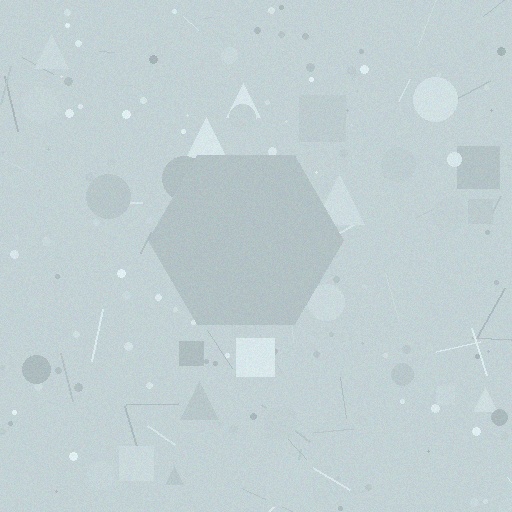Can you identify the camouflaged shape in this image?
The camouflaged shape is a hexagon.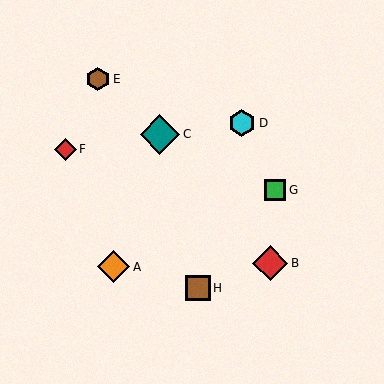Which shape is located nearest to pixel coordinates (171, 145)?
The teal diamond (labeled C) at (160, 134) is nearest to that location.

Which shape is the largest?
The teal diamond (labeled C) is the largest.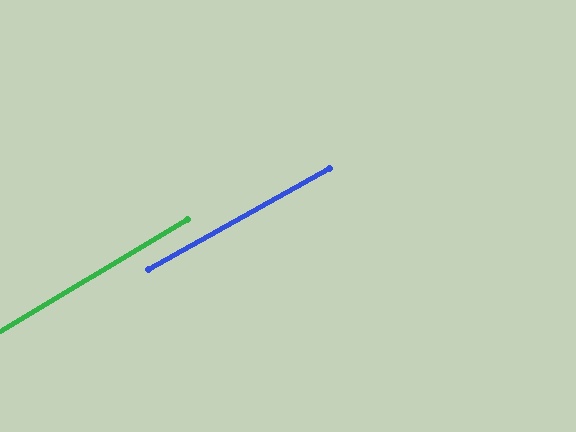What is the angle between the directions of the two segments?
Approximately 2 degrees.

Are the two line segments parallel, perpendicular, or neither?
Parallel — their directions differ by only 1.8°.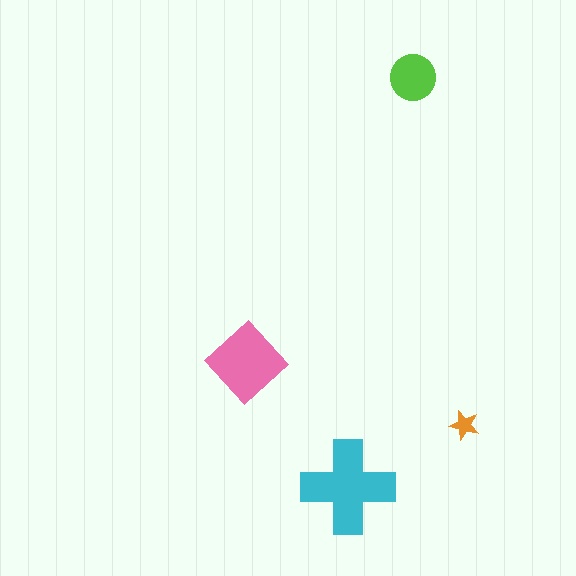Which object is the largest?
The cyan cross.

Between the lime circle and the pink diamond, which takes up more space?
The pink diamond.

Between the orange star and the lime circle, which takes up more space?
The lime circle.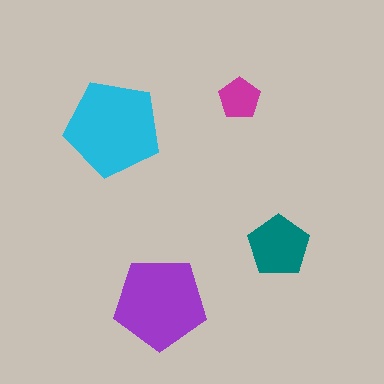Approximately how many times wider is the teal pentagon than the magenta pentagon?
About 1.5 times wider.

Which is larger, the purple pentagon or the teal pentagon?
The purple one.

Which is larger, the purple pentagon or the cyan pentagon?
The cyan one.